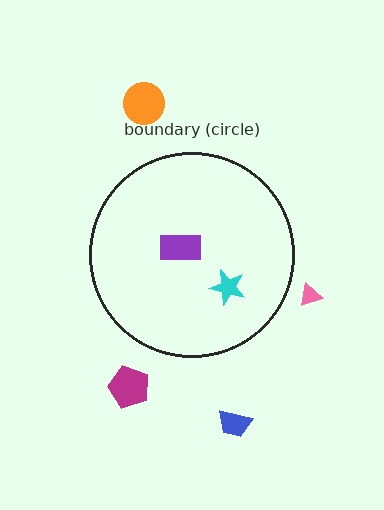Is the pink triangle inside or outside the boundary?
Outside.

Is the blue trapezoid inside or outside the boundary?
Outside.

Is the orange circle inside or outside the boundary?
Outside.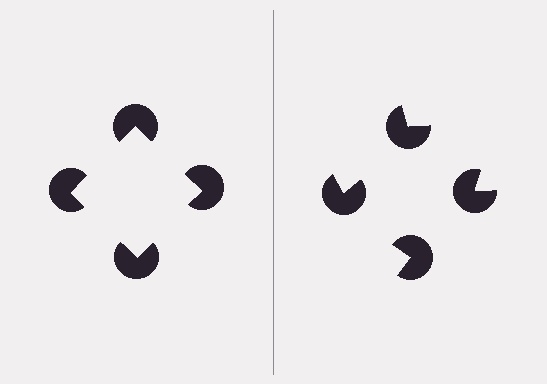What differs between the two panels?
The pac-man discs are positioned identically on both sides; only the wedge orientations differ. On the left they align to a square; on the right they are misaligned.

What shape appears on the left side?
An illusory square.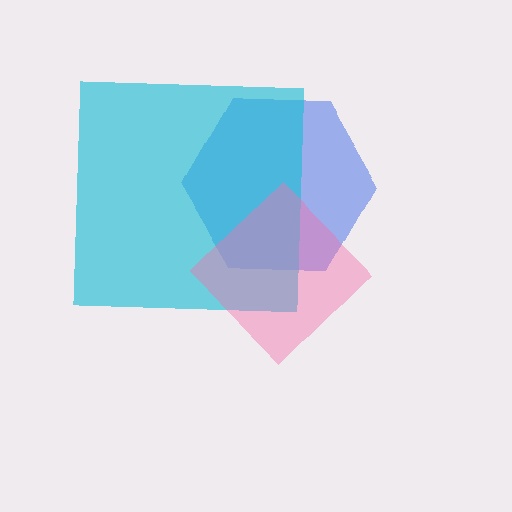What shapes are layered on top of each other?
The layered shapes are: a blue hexagon, a cyan square, a pink diamond.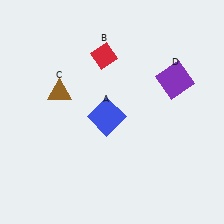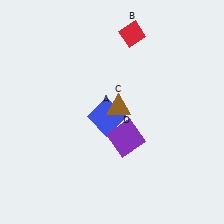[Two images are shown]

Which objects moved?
The objects that moved are: the red diamond (B), the brown triangle (C), the purple square (D).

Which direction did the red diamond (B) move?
The red diamond (B) moved right.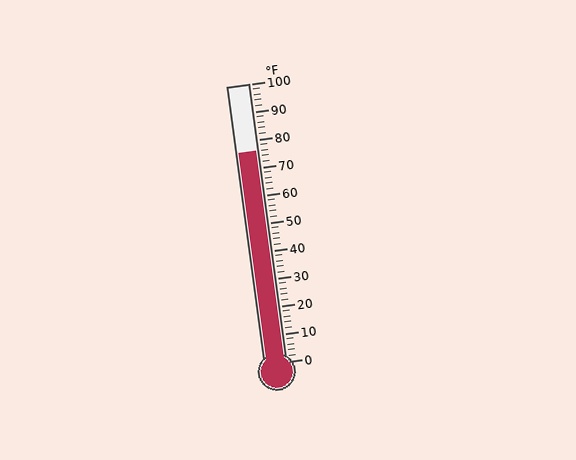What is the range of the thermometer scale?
The thermometer scale ranges from 0°F to 100°F.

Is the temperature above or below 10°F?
The temperature is above 10°F.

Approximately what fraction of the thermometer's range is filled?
The thermometer is filled to approximately 75% of its range.